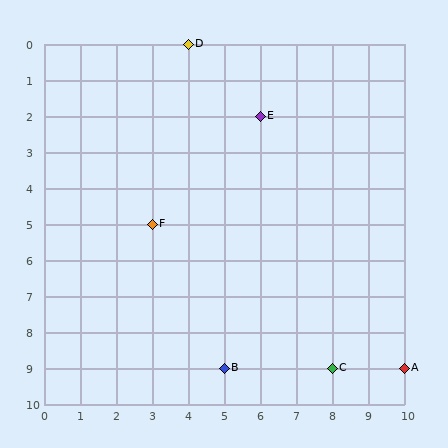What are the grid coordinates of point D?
Point D is at grid coordinates (4, 0).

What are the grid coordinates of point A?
Point A is at grid coordinates (10, 9).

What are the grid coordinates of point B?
Point B is at grid coordinates (5, 9).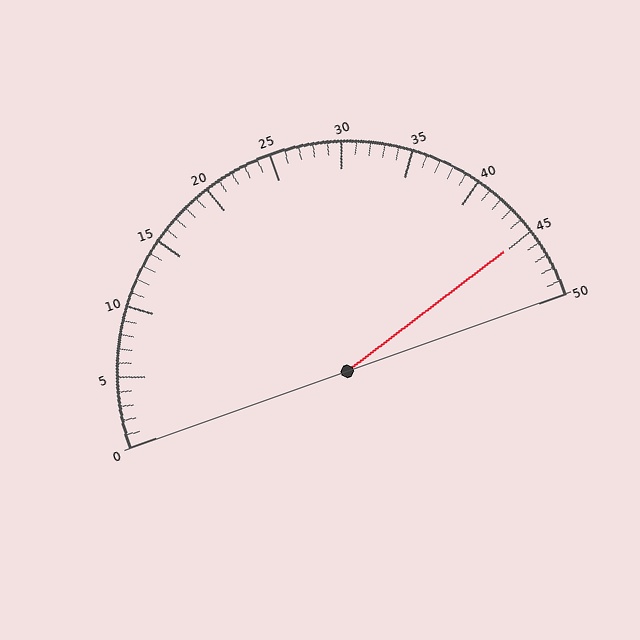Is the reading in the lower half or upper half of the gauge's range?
The reading is in the upper half of the range (0 to 50).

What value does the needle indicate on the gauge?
The needle indicates approximately 45.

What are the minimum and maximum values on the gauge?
The gauge ranges from 0 to 50.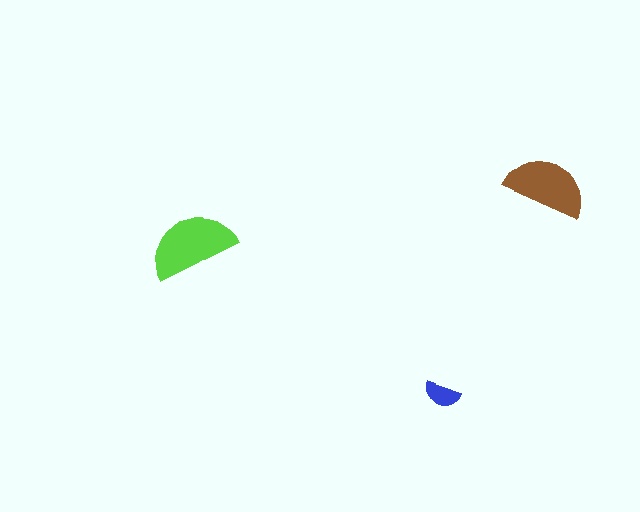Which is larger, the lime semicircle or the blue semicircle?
The lime one.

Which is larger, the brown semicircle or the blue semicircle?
The brown one.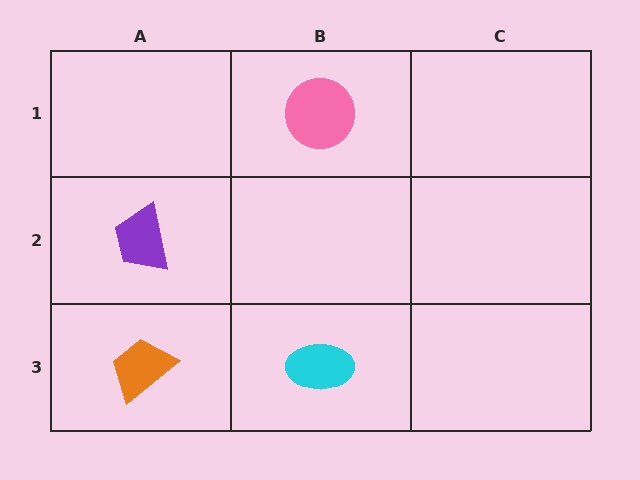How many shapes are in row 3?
2 shapes.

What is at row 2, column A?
A purple trapezoid.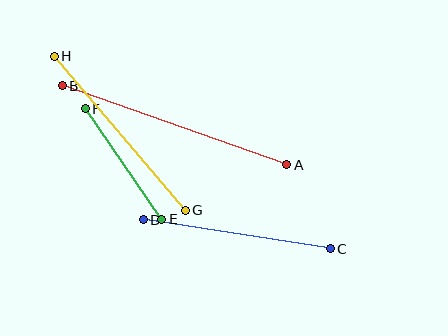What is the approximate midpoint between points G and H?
The midpoint is at approximately (120, 133) pixels.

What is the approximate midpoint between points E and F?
The midpoint is at approximately (124, 164) pixels.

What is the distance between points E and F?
The distance is approximately 134 pixels.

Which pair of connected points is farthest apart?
Points A and B are farthest apart.